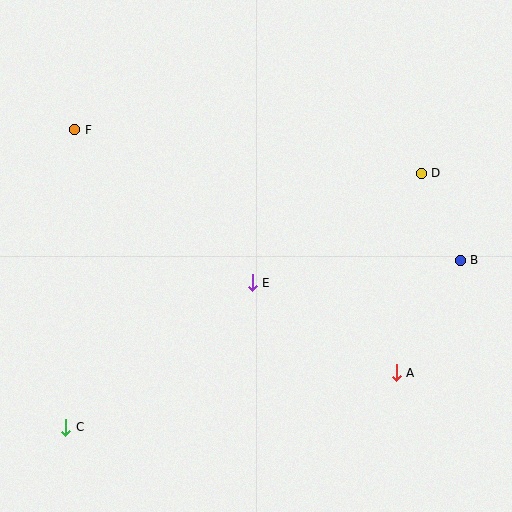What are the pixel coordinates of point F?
Point F is at (75, 130).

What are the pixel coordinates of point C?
Point C is at (66, 427).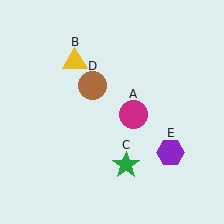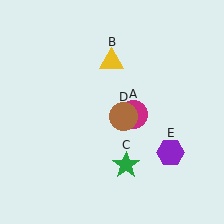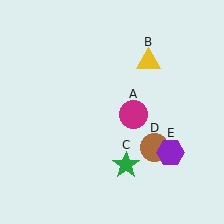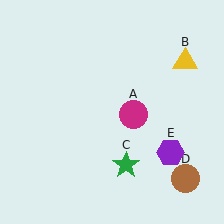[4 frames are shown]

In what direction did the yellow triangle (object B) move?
The yellow triangle (object B) moved right.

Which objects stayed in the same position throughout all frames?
Magenta circle (object A) and green star (object C) and purple hexagon (object E) remained stationary.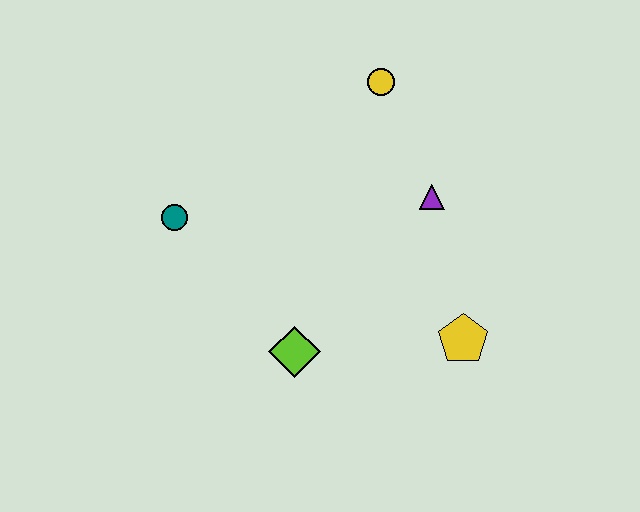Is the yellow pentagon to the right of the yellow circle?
Yes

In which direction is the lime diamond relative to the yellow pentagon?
The lime diamond is to the left of the yellow pentagon.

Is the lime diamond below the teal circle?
Yes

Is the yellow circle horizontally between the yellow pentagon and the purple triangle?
No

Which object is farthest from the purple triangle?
The teal circle is farthest from the purple triangle.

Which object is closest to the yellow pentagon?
The purple triangle is closest to the yellow pentagon.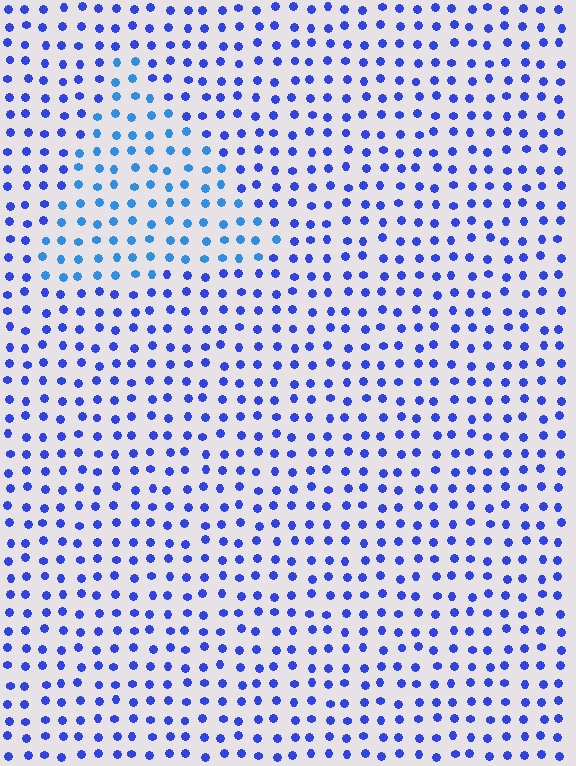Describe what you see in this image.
The image is filled with small blue elements in a uniform arrangement. A triangle-shaped region is visible where the elements are tinted to a slightly different hue, forming a subtle color boundary.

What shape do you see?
I see a triangle.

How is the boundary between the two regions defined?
The boundary is defined purely by a slight shift in hue (about 26 degrees). Spacing, size, and orientation are identical on both sides.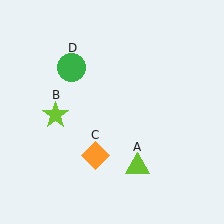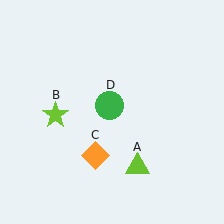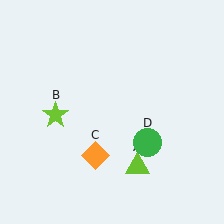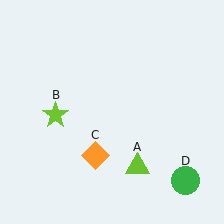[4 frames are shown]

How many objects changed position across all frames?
1 object changed position: green circle (object D).